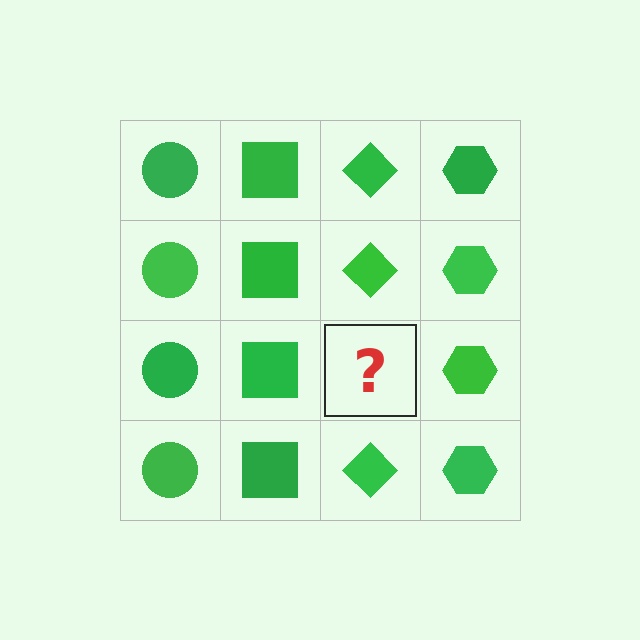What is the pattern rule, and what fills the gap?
The rule is that each column has a consistent shape. The gap should be filled with a green diamond.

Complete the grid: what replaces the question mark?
The question mark should be replaced with a green diamond.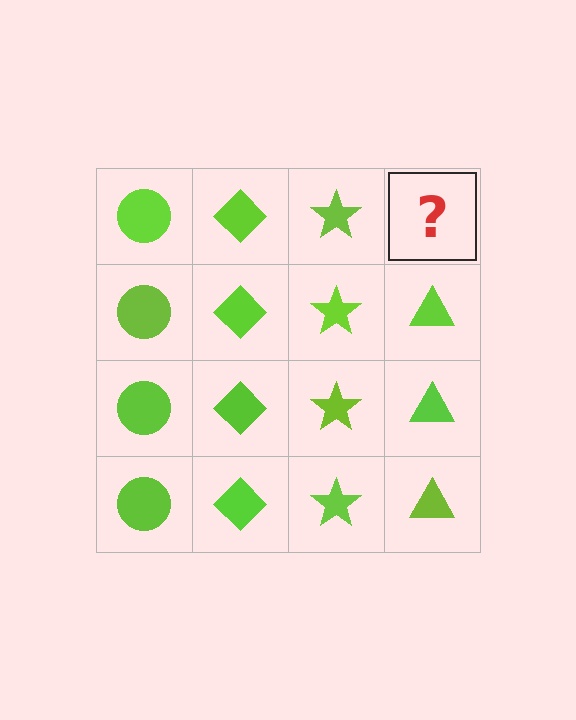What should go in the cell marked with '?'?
The missing cell should contain a lime triangle.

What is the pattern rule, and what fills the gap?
The rule is that each column has a consistent shape. The gap should be filled with a lime triangle.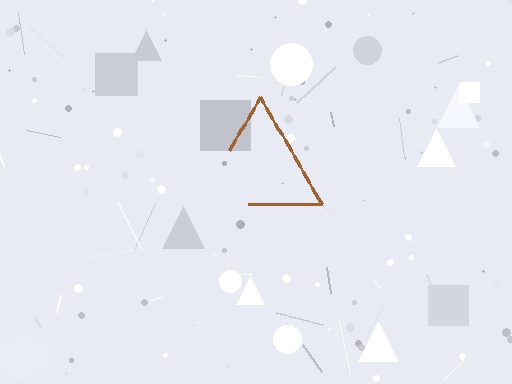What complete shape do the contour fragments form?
The contour fragments form a triangle.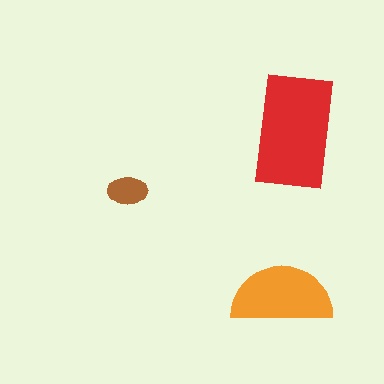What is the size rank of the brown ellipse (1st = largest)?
3rd.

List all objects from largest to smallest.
The red rectangle, the orange semicircle, the brown ellipse.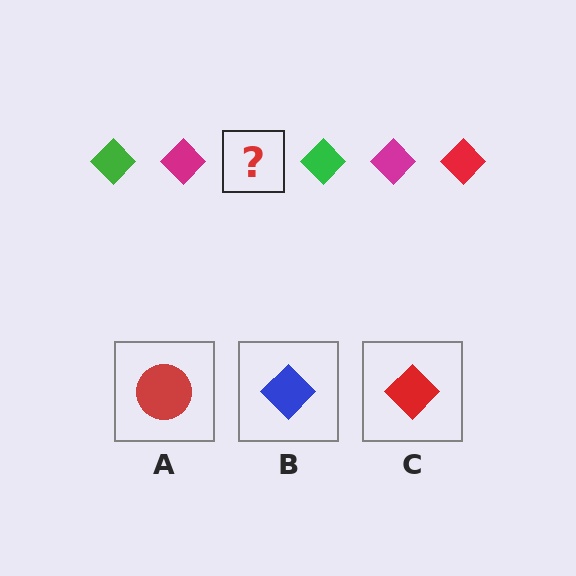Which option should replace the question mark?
Option C.